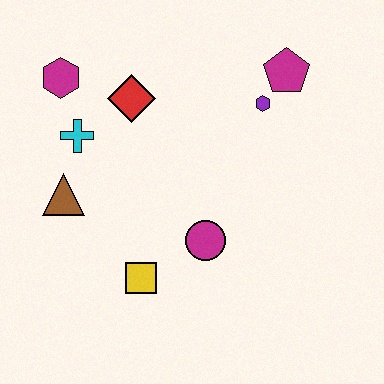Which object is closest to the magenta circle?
The yellow square is closest to the magenta circle.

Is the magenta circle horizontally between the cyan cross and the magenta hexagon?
No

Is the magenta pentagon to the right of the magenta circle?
Yes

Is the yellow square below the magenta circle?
Yes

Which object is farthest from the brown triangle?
The magenta pentagon is farthest from the brown triangle.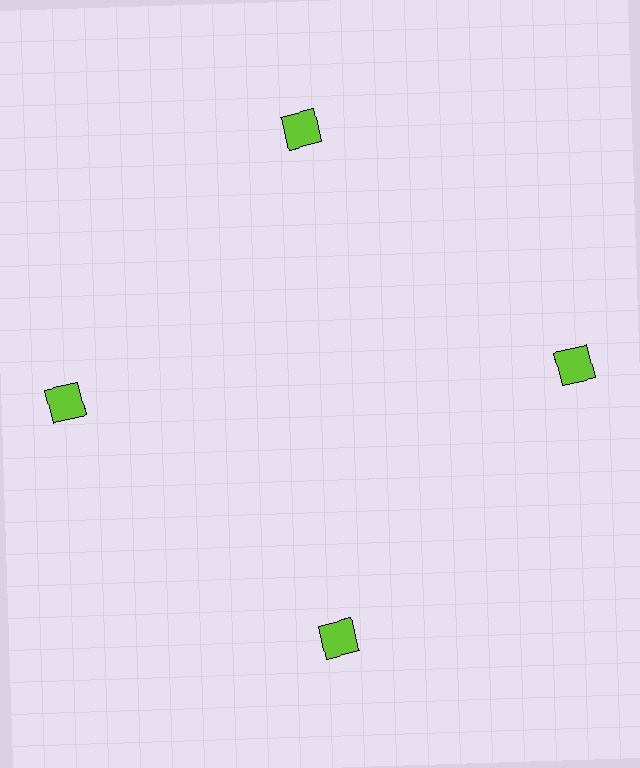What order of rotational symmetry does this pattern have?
This pattern has 4-fold rotational symmetry.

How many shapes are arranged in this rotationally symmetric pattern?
There are 4 shapes, arranged in 4 groups of 1.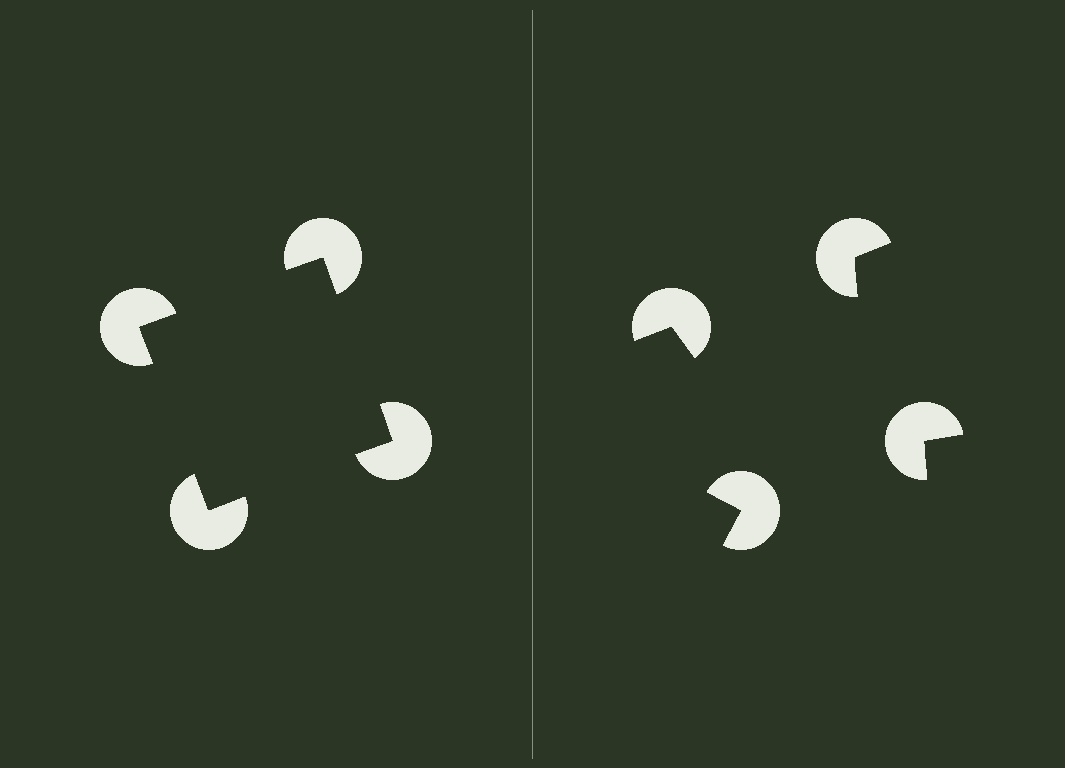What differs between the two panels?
The pac-man discs are positioned identically on both sides; only the wedge orientations differ. On the left they align to a square; on the right they are misaligned.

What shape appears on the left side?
An illusory square.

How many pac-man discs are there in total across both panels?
8 — 4 on each side.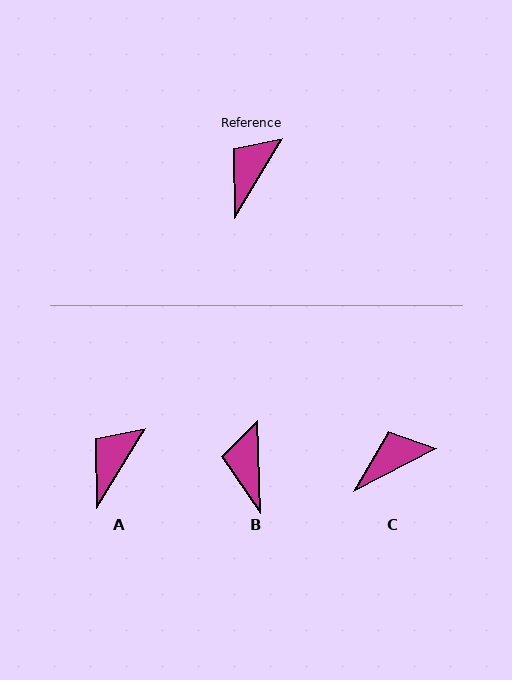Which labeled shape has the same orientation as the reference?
A.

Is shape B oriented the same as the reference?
No, it is off by about 33 degrees.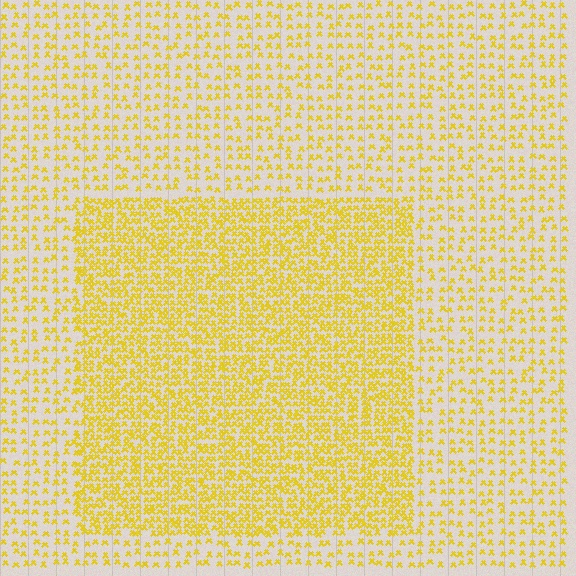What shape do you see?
I see a rectangle.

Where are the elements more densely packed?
The elements are more densely packed inside the rectangle boundary.